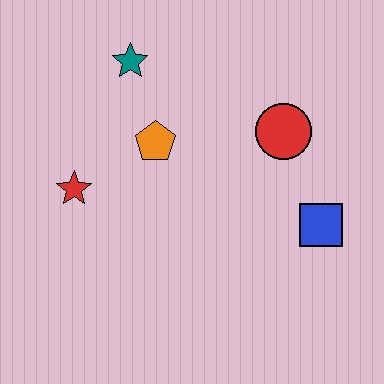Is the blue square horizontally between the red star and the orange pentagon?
No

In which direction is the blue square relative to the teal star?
The blue square is to the right of the teal star.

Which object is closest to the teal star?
The orange pentagon is closest to the teal star.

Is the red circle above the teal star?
No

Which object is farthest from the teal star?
The blue square is farthest from the teal star.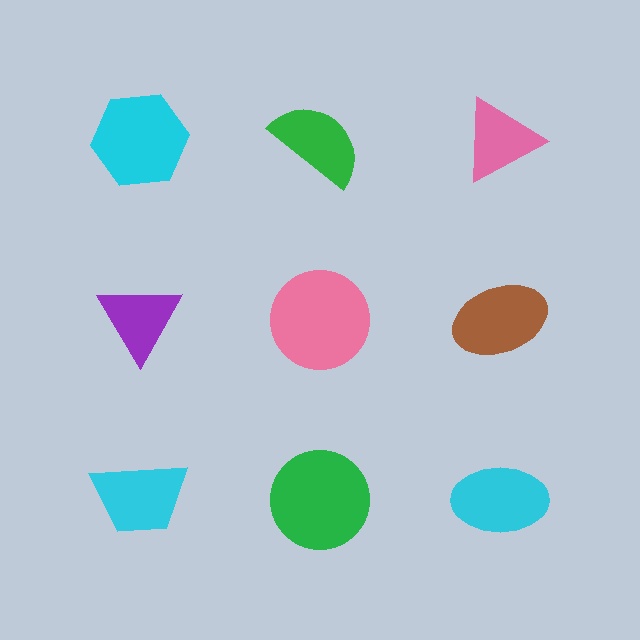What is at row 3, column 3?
A cyan ellipse.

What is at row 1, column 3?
A pink triangle.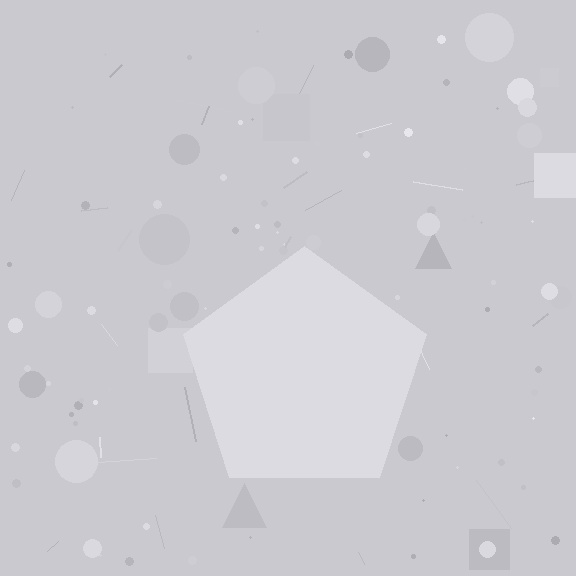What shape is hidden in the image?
A pentagon is hidden in the image.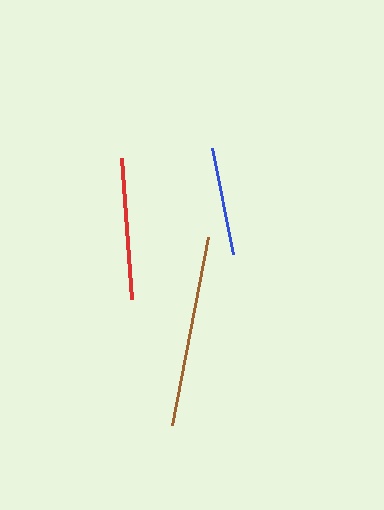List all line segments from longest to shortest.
From longest to shortest: brown, red, blue.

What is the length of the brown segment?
The brown segment is approximately 191 pixels long.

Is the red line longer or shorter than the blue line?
The red line is longer than the blue line.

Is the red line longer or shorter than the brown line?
The brown line is longer than the red line.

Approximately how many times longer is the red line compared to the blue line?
The red line is approximately 1.3 times the length of the blue line.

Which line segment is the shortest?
The blue line is the shortest at approximately 107 pixels.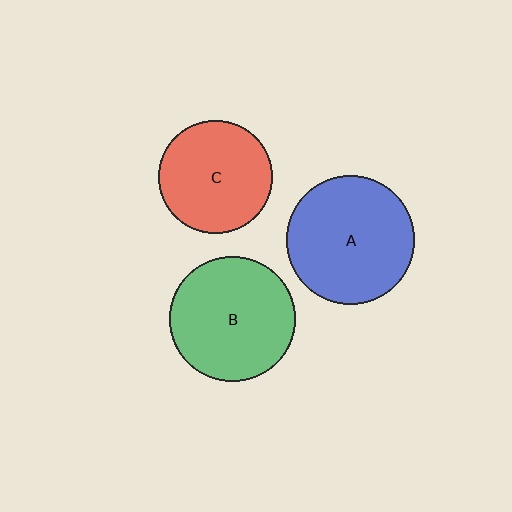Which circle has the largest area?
Circle A (blue).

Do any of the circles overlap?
No, none of the circles overlap.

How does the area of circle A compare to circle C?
Approximately 1.3 times.